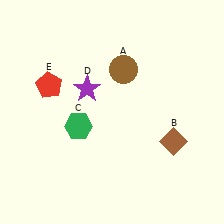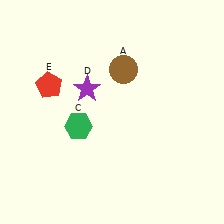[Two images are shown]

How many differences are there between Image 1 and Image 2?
There is 1 difference between the two images.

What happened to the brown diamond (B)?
The brown diamond (B) was removed in Image 2. It was in the bottom-right area of Image 1.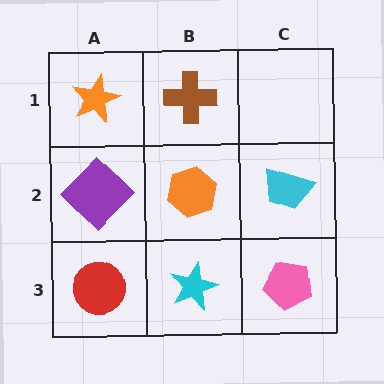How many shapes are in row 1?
2 shapes.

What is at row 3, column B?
A cyan star.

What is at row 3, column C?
A pink pentagon.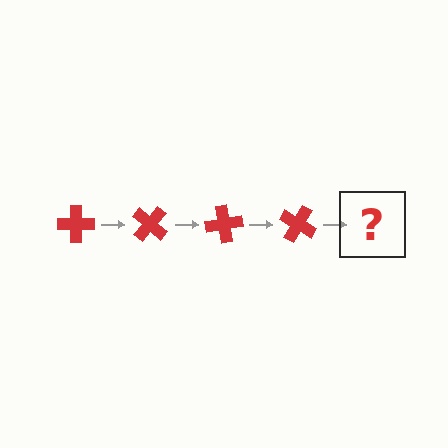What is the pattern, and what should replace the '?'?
The pattern is that the cross rotates 40 degrees each step. The '?' should be a red cross rotated 160 degrees.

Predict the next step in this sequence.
The next step is a red cross rotated 160 degrees.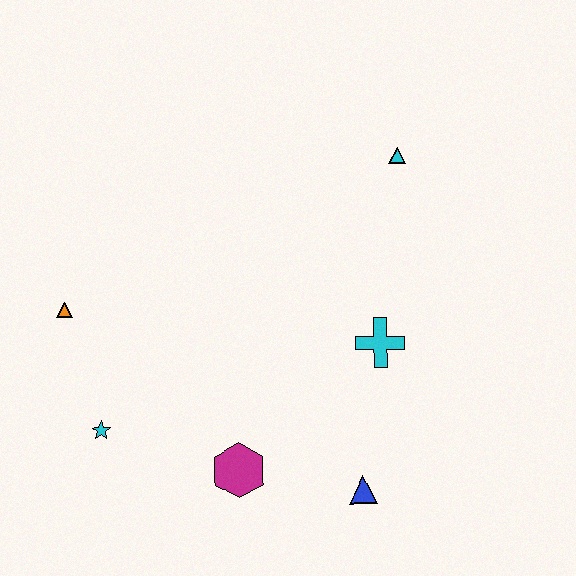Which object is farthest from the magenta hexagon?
The cyan triangle is farthest from the magenta hexagon.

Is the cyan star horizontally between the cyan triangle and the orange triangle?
Yes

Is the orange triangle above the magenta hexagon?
Yes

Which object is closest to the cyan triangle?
The cyan cross is closest to the cyan triangle.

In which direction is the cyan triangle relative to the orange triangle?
The cyan triangle is to the right of the orange triangle.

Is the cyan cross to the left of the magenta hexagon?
No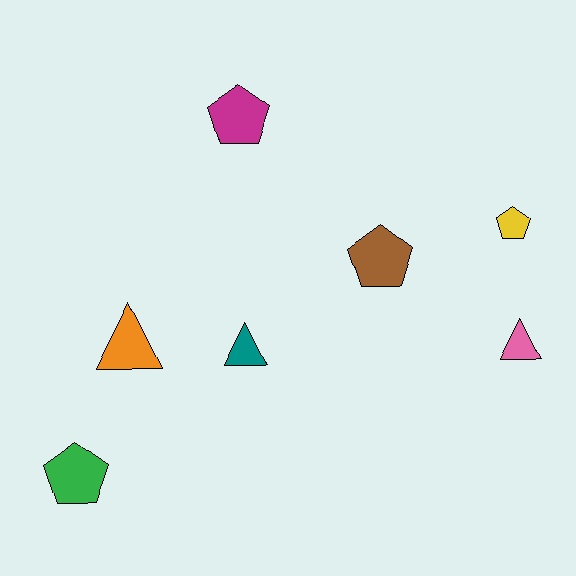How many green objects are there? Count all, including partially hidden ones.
There is 1 green object.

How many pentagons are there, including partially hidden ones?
There are 4 pentagons.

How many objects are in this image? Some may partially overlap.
There are 7 objects.